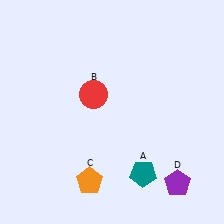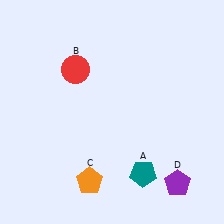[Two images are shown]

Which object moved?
The red circle (B) moved up.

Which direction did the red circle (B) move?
The red circle (B) moved up.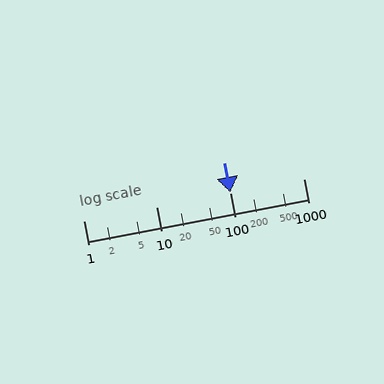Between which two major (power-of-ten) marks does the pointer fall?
The pointer is between 100 and 1000.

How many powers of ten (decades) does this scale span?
The scale spans 3 decades, from 1 to 1000.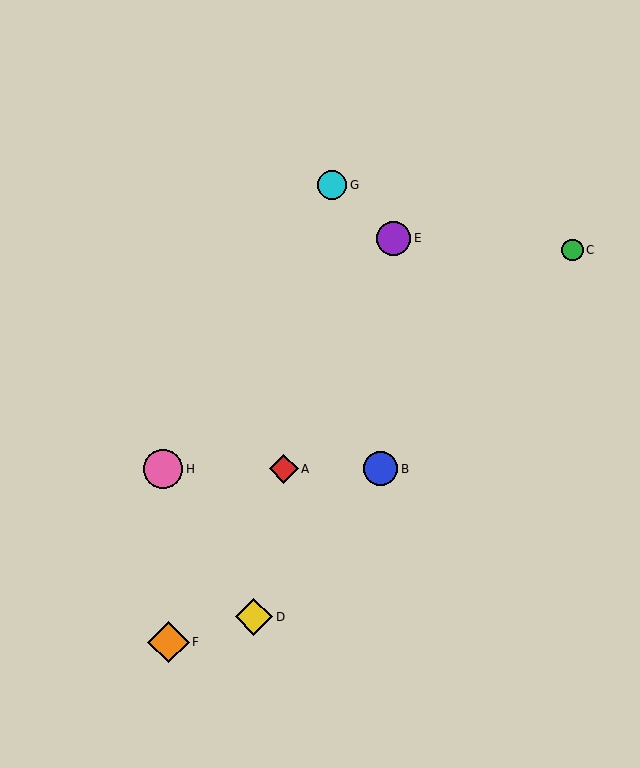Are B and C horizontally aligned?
No, B is at y≈469 and C is at y≈250.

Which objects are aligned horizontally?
Objects A, B, H are aligned horizontally.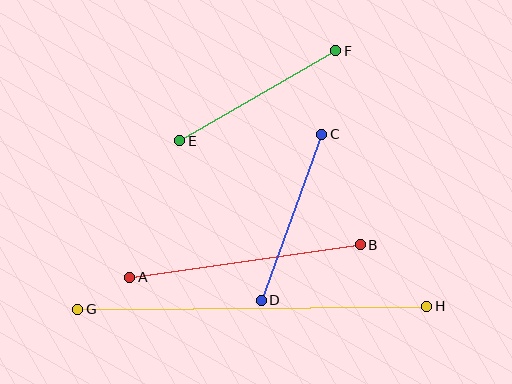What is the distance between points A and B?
The distance is approximately 233 pixels.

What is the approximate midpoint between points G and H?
The midpoint is at approximately (252, 308) pixels.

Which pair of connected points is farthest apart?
Points G and H are farthest apart.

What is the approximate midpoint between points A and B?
The midpoint is at approximately (245, 261) pixels.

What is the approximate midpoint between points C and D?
The midpoint is at approximately (291, 217) pixels.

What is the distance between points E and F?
The distance is approximately 180 pixels.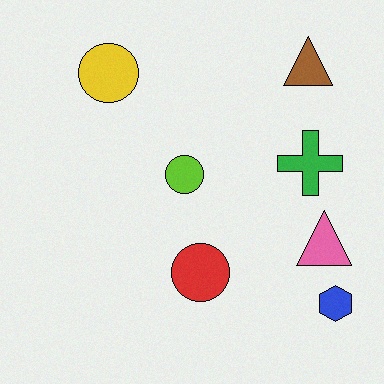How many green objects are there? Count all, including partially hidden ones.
There is 1 green object.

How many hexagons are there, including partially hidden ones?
There is 1 hexagon.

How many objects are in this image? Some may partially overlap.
There are 7 objects.